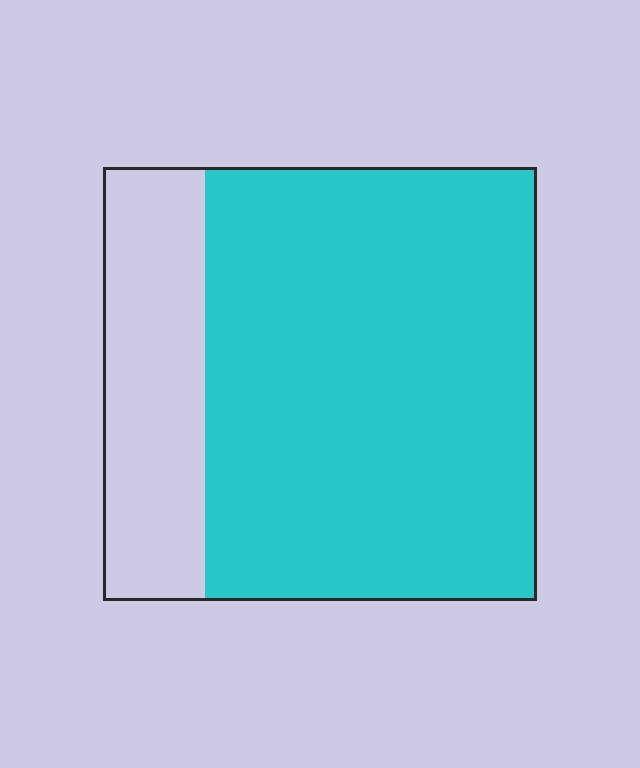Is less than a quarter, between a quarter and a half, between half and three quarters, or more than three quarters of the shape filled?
More than three quarters.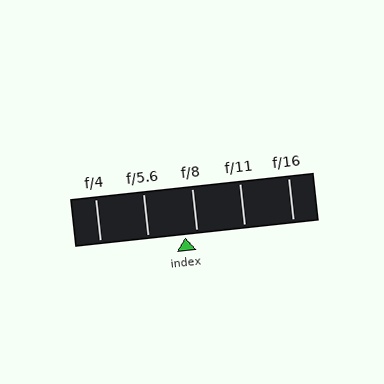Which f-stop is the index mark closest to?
The index mark is closest to f/8.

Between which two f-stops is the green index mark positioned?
The index mark is between f/5.6 and f/8.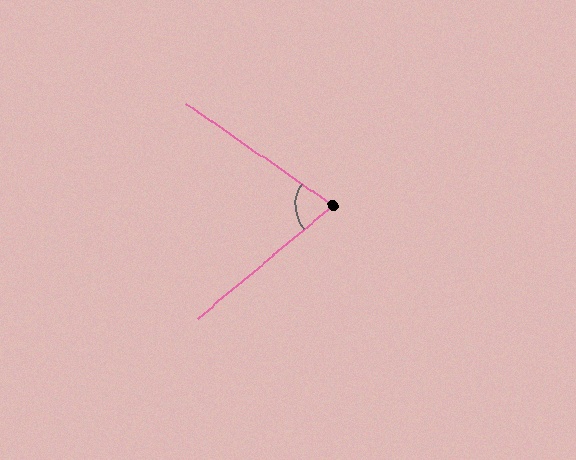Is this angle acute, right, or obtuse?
It is acute.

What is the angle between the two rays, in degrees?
Approximately 75 degrees.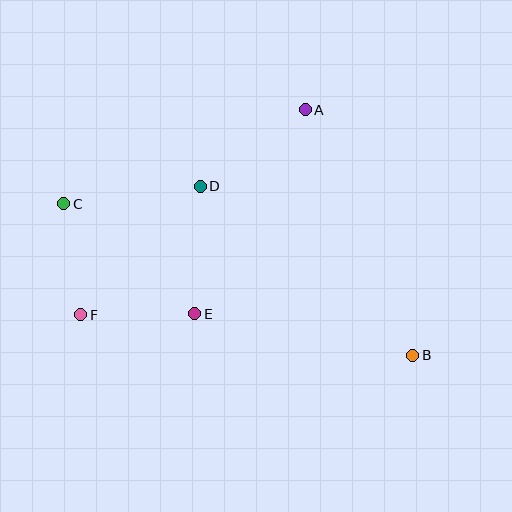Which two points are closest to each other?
Points C and F are closest to each other.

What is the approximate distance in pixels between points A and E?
The distance between A and E is approximately 232 pixels.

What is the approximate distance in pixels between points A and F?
The distance between A and F is approximately 304 pixels.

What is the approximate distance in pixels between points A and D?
The distance between A and D is approximately 130 pixels.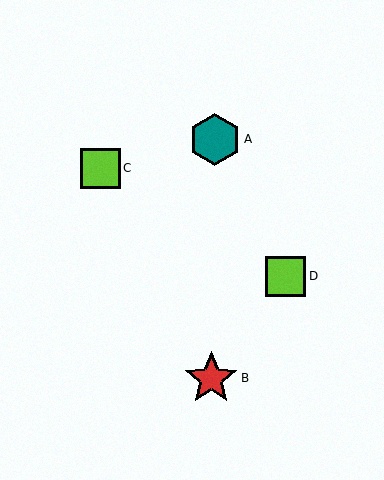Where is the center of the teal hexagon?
The center of the teal hexagon is at (215, 139).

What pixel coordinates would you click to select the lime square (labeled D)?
Click at (286, 276) to select the lime square D.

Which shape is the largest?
The red star (labeled B) is the largest.